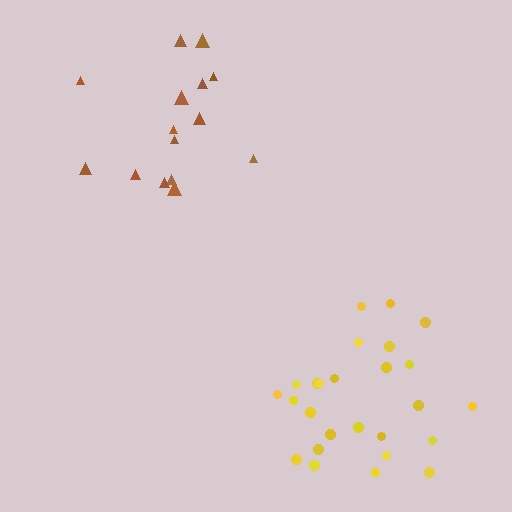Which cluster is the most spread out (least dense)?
Brown.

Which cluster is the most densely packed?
Yellow.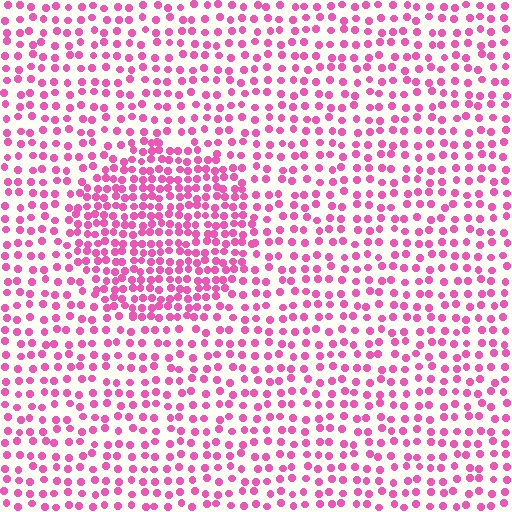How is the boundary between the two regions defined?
The boundary is defined by a change in element density (approximately 1.9x ratio). All elements are the same color, size, and shape.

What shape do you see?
I see a circle.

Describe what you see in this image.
The image contains small pink elements arranged at two different densities. A circle-shaped region is visible where the elements are more densely packed than the surrounding area.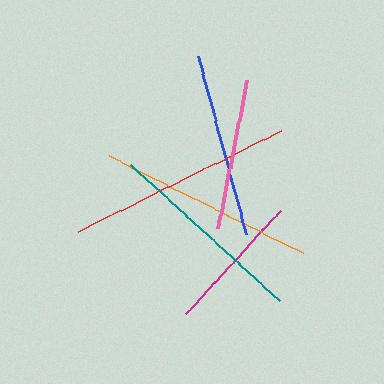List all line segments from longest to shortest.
From longest to shortest: red, orange, teal, blue, pink, magenta.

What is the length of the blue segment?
The blue segment is approximately 184 pixels long.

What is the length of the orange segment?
The orange segment is approximately 216 pixels long.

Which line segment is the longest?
The red line is the longest at approximately 226 pixels.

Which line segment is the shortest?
The magenta line is the shortest at approximately 139 pixels.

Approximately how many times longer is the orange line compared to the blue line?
The orange line is approximately 1.2 times the length of the blue line.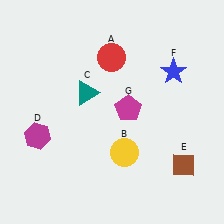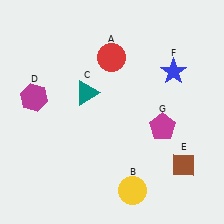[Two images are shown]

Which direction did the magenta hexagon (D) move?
The magenta hexagon (D) moved up.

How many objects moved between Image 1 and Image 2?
3 objects moved between the two images.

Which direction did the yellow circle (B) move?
The yellow circle (B) moved down.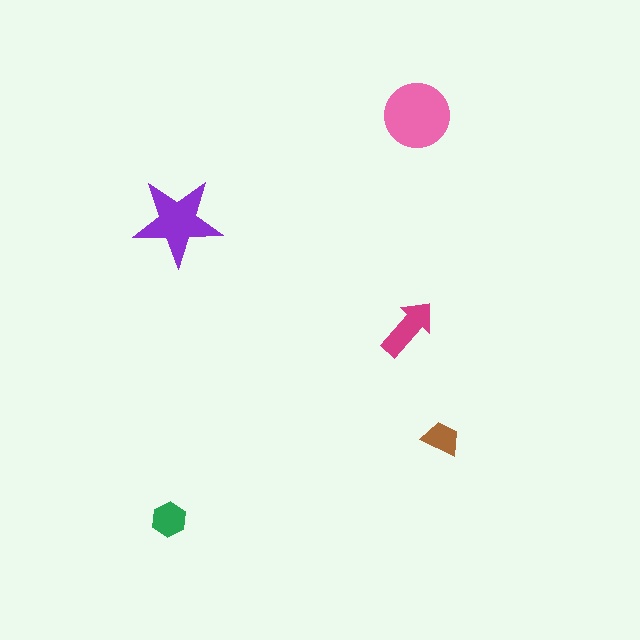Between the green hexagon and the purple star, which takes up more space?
The purple star.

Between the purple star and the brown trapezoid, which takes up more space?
The purple star.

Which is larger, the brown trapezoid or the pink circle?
The pink circle.